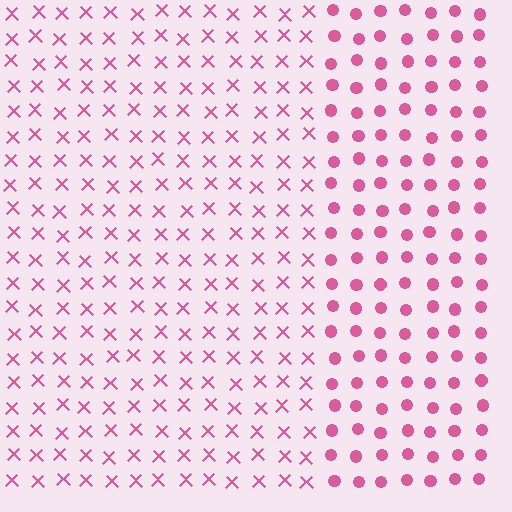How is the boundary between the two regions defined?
The boundary is defined by a change in element shape: X marks inside vs. circles outside. All elements share the same color and spacing.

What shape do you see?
I see a rectangle.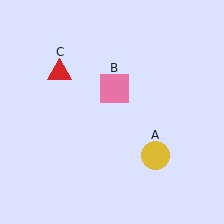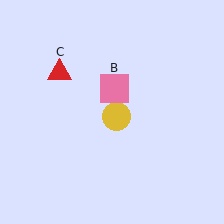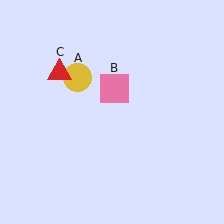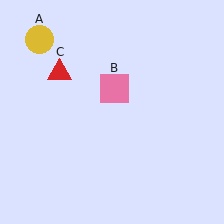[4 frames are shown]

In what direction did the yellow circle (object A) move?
The yellow circle (object A) moved up and to the left.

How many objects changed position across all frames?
1 object changed position: yellow circle (object A).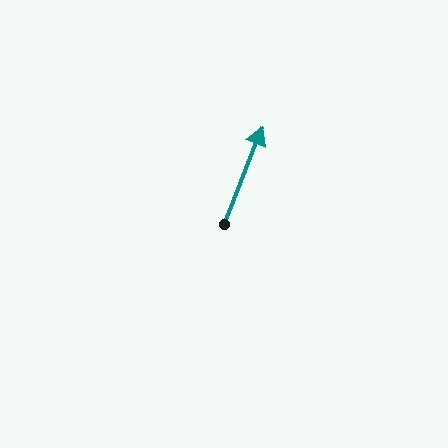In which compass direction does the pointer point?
North.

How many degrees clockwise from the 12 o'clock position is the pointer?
Approximately 22 degrees.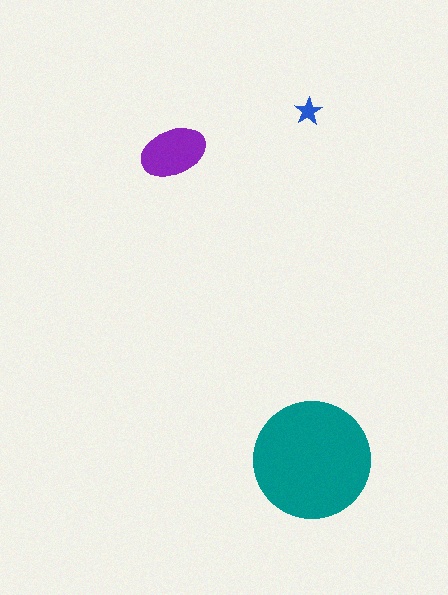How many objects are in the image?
There are 3 objects in the image.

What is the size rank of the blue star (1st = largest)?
3rd.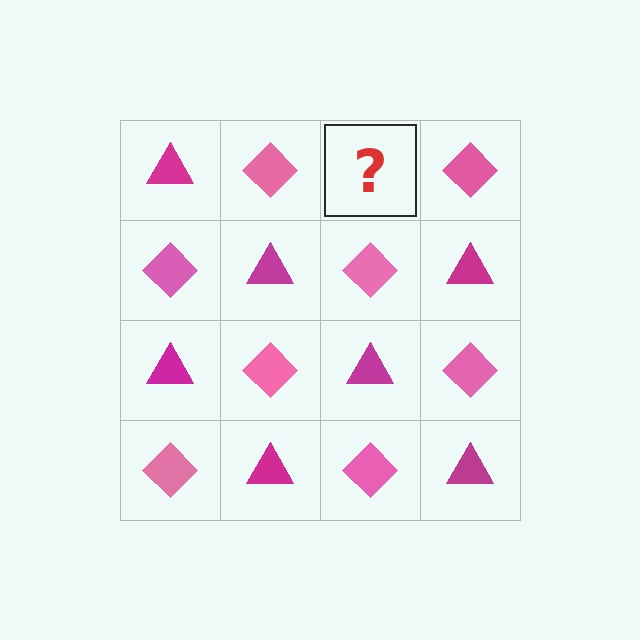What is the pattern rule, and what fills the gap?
The rule is that it alternates magenta triangle and pink diamond in a checkerboard pattern. The gap should be filled with a magenta triangle.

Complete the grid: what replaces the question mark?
The question mark should be replaced with a magenta triangle.